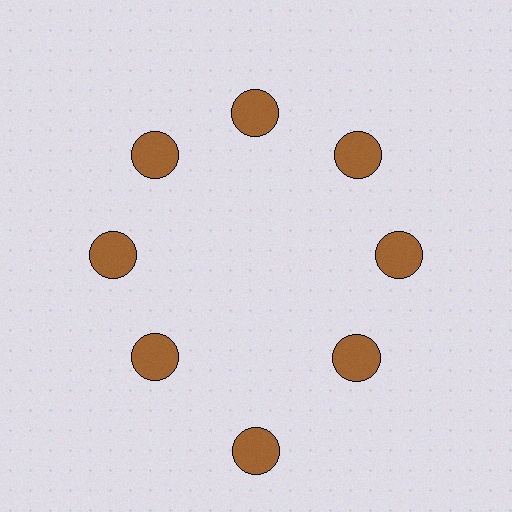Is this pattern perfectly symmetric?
No. The 8 brown circles are arranged in a ring, but one element near the 6 o'clock position is pushed outward from the center, breaking the 8-fold rotational symmetry.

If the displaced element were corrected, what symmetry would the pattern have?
It would have 8-fold rotational symmetry — the pattern would map onto itself every 45 degrees.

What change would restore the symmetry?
The symmetry would be restored by moving it inward, back onto the ring so that all 8 circles sit at equal angles and equal distance from the center.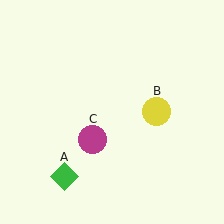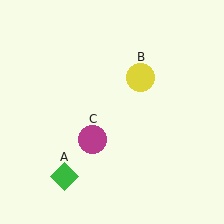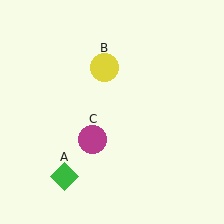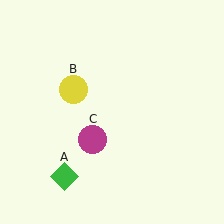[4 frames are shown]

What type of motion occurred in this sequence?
The yellow circle (object B) rotated counterclockwise around the center of the scene.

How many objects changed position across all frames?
1 object changed position: yellow circle (object B).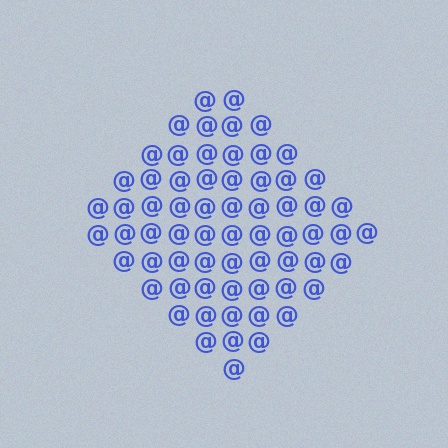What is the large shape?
The large shape is a diamond.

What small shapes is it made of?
It is made of small at signs.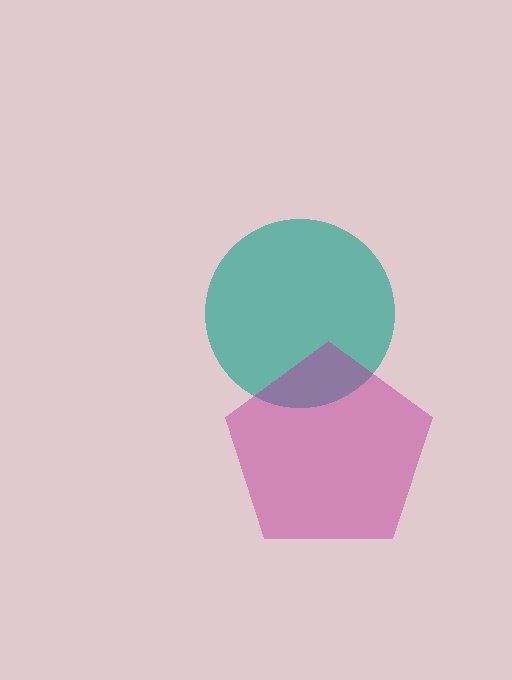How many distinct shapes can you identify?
There are 2 distinct shapes: a teal circle, a magenta pentagon.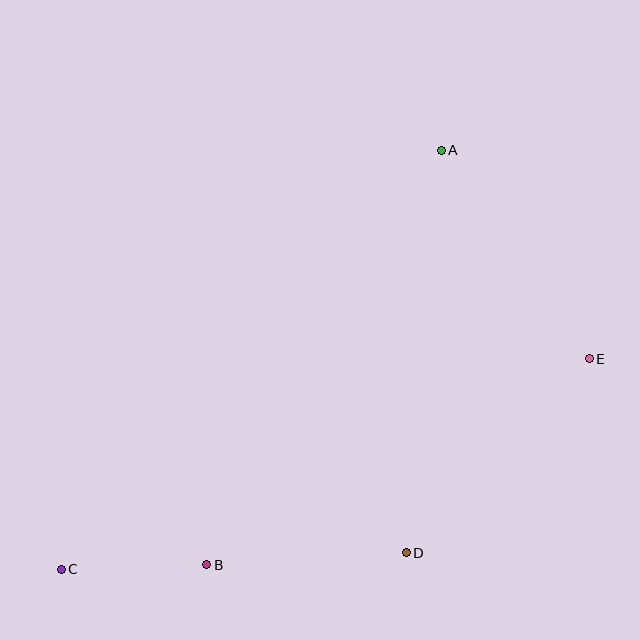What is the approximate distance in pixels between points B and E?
The distance between B and E is approximately 435 pixels.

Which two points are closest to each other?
Points B and C are closest to each other.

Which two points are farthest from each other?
Points C and E are farthest from each other.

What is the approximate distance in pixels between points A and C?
The distance between A and C is approximately 566 pixels.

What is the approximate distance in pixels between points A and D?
The distance between A and D is approximately 404 pixels.